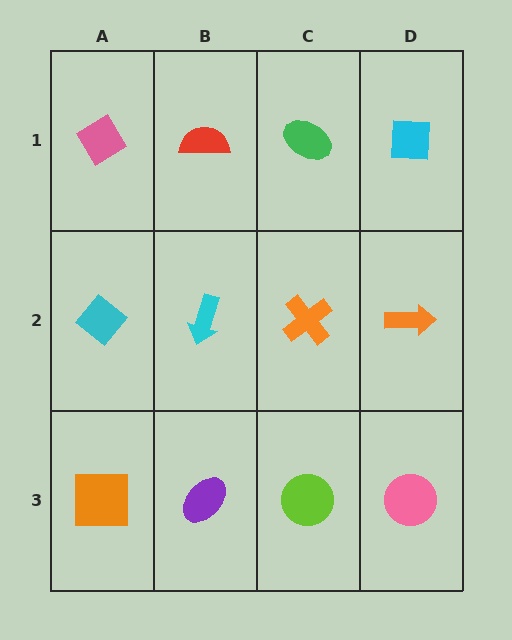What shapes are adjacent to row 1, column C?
An orange cross (row 2, column C), a red semicircle (row 1, column B), a cyan square (row 1, column D).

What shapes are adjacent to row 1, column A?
A cyan diamond (row 2, column A), a red semicircle (row 1, column B).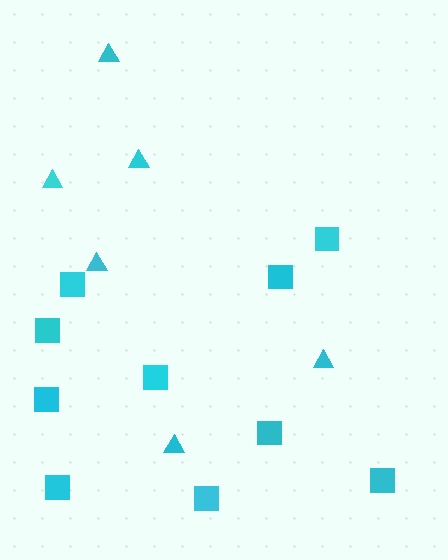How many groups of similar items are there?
There are 2 groups: one group of triangles (6) and one group of squares (10).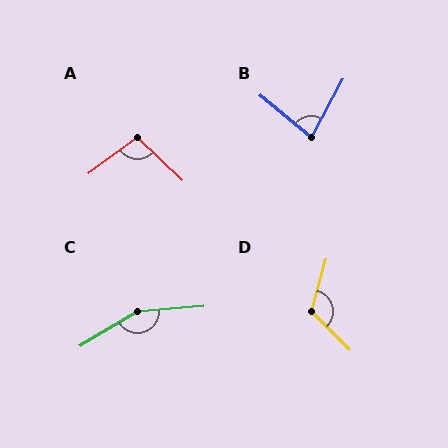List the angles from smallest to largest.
B (79°), A (100°), D (120°), C (154°).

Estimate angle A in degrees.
Approximately 100 degrees.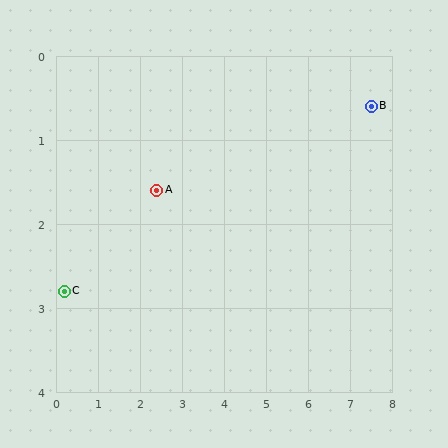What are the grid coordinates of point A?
Point A is at approximately (2.4, 1.6).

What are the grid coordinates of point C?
Point C is at approximately (0.2, 2.8).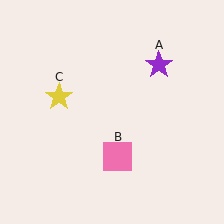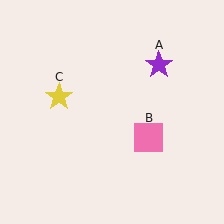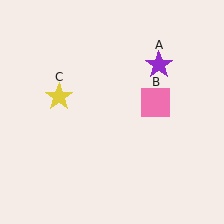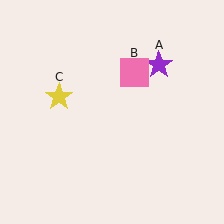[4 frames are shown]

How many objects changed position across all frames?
1 object changed position: pink square (object B).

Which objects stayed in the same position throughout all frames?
Purple star (object A) and yellow star (object C) remained stationary.